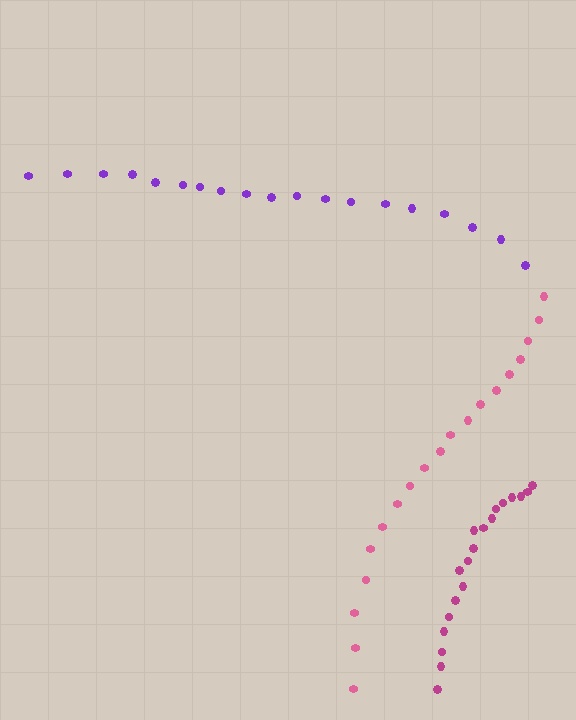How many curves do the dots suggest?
There are 3 distinct paths.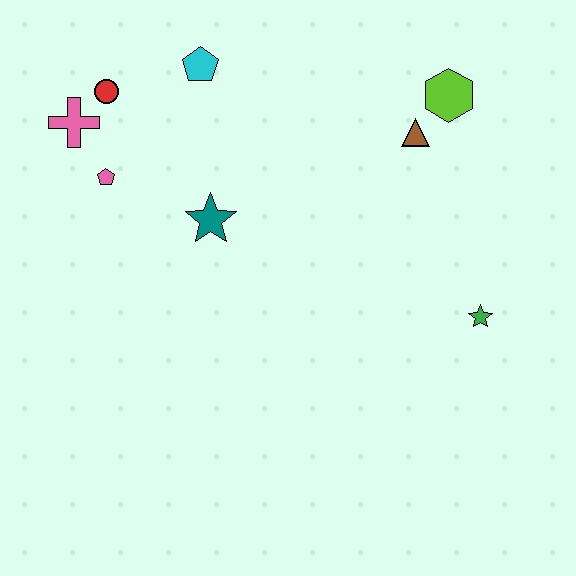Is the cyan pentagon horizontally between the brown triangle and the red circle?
Yes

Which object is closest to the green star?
The brown triangle is closest to the green star.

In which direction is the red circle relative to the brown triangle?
The red circle is to the left of the brown triangle.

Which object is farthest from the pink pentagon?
The green star is farthest from the pink pentagon.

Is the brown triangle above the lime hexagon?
No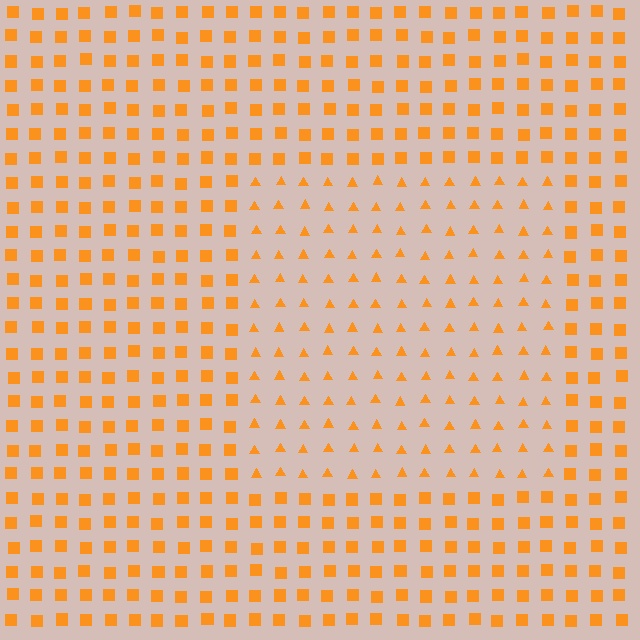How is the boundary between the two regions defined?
The boundary is defined by a change in element shape: triangles inside vs. squares outside. All elements share the same color and spacing.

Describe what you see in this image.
The image is filled with small orange elements arranged in a uniform grid. A rectangle-shaped region contains triangles, while the surrounding area contains squares. The boundary is defined purely by the change in element shape.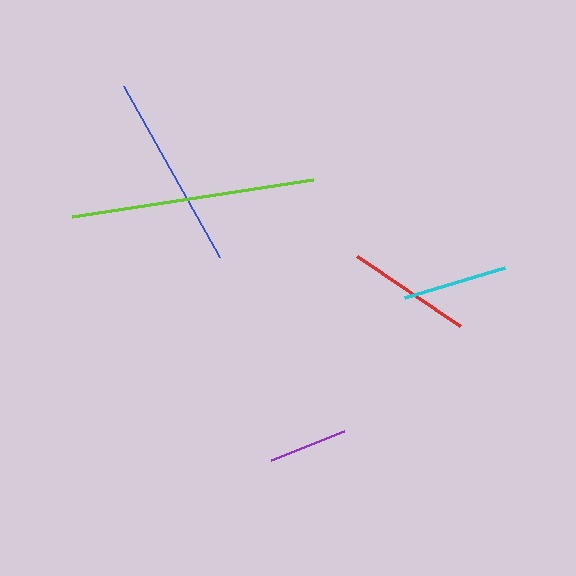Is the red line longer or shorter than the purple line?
The red line is longer than the purple line.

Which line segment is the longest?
The lime line is the longest at approximately 243 pixels.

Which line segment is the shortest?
The purple line is the shortest at approximately 78 pixels.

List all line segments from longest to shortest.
From longest to shortest: lime, blue, red, cyan, purple.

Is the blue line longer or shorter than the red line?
The blue line is longer than the red line.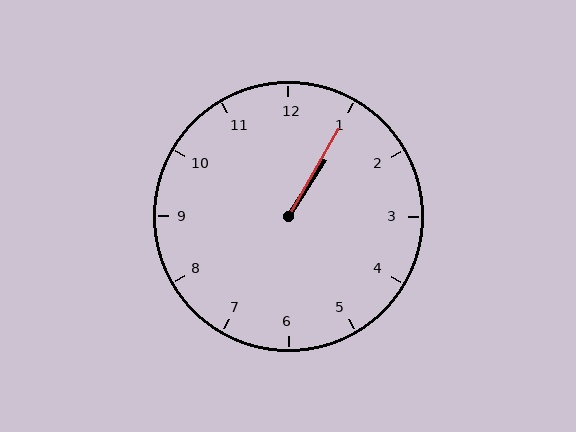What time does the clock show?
1:05.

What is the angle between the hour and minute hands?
Approximately 2 degrees.